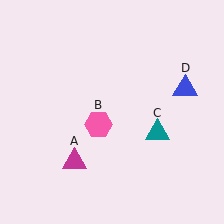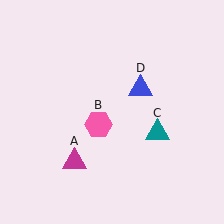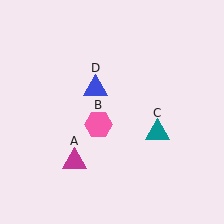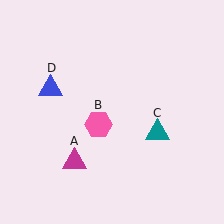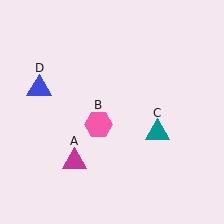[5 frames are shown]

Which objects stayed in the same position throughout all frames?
Magenta triangle (object A) and pink hexagon (object B) and teal triangle (object C) remained stationary.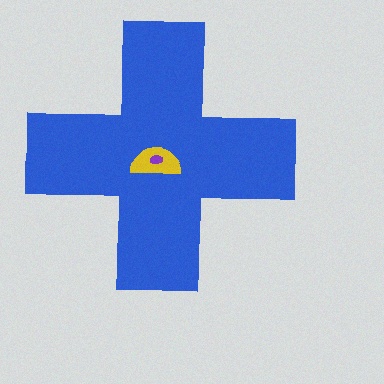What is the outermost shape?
The blue cross.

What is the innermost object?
The purple ellipse.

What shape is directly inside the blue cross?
The yellow semicircle.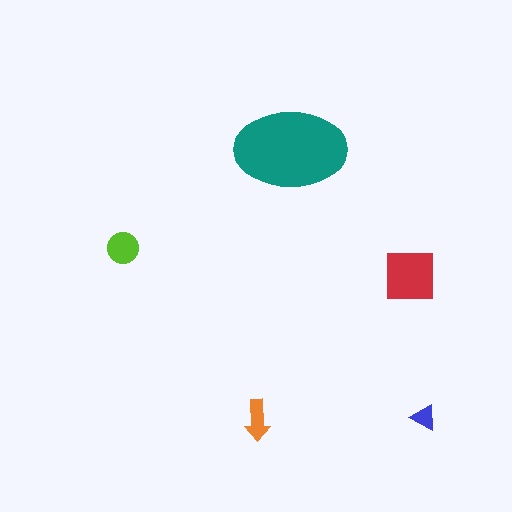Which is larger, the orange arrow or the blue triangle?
The orange arrow.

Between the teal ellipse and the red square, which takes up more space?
The teal ellipse.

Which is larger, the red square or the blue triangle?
The red square.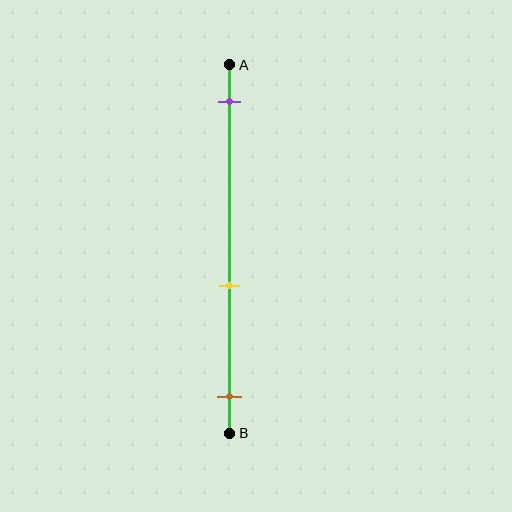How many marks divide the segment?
There are 3 marks dividing the segment.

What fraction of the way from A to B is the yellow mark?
The yellow mark is approximately 60% (0.6) of the way from A to B.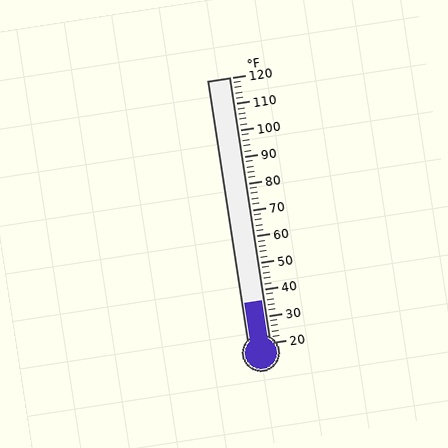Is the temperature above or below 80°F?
The temperature is below 80°F.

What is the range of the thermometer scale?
The thermometer scale ranges from 20°F to 120°F.